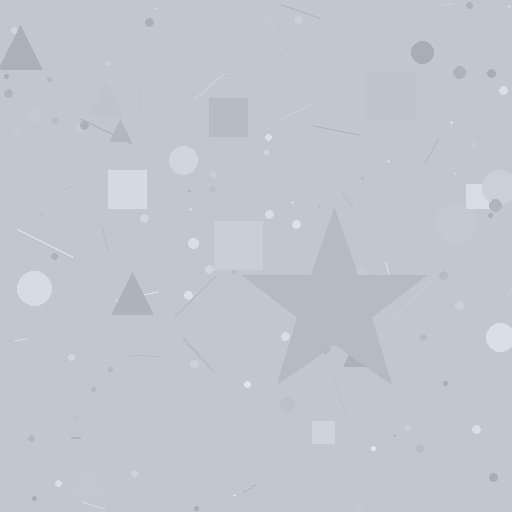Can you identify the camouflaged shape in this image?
The camouflaged shape is a star.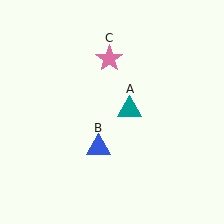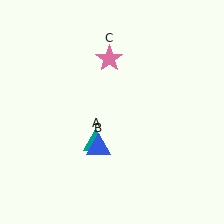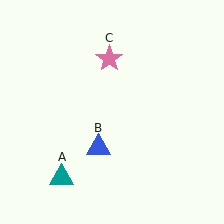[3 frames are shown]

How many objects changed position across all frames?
1 object changed position: teal triangle (object A).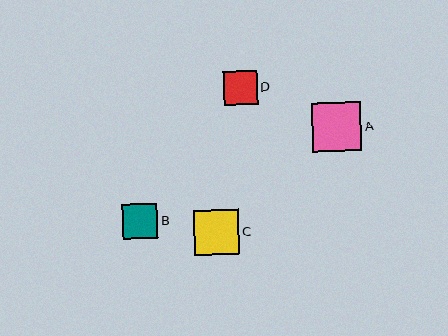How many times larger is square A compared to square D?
Square A is approximately 1.5 times the size of square D.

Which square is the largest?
Square A is the largest with a size of approximately 49 pixels.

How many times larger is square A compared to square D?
Square A is approximately 1.5 times the size of square D.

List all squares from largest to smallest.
From largest to smallest: A, C, B, D.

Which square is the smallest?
Square D is the smallest with a size of approximately 34 pixels.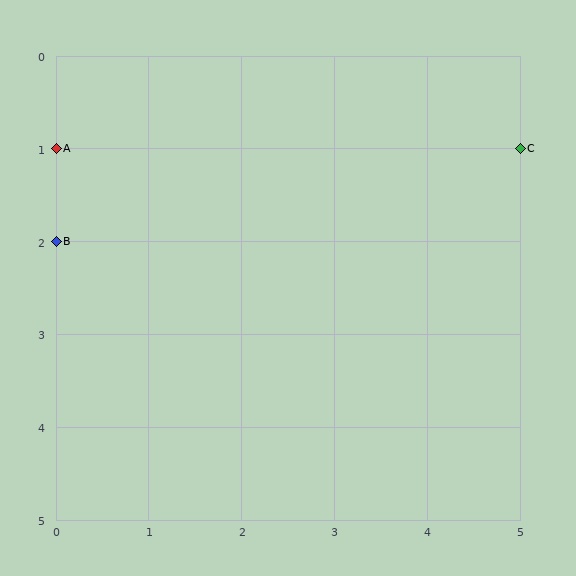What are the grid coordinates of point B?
Point B is at grid coordinates (0, 2).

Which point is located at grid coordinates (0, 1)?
Point A is at (0, 1).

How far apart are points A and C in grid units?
Points A and C are 5 columns apart.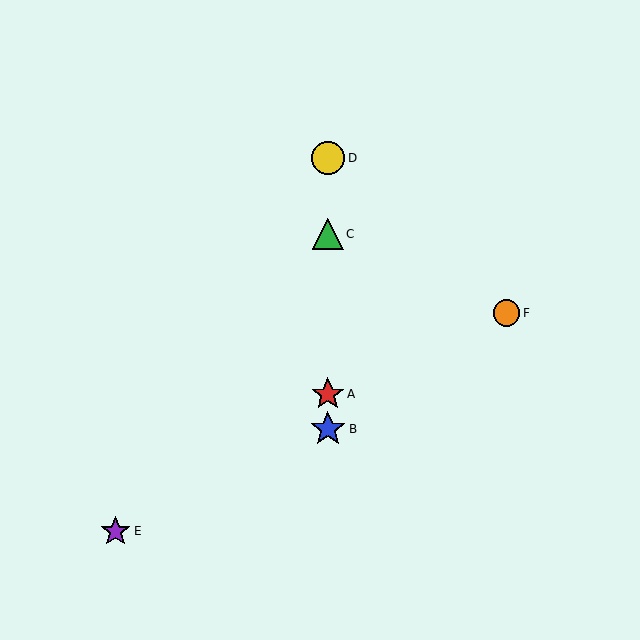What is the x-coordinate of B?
Object B is at x≈328.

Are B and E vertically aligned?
No, B is at x≈328 and E is at x≈115.